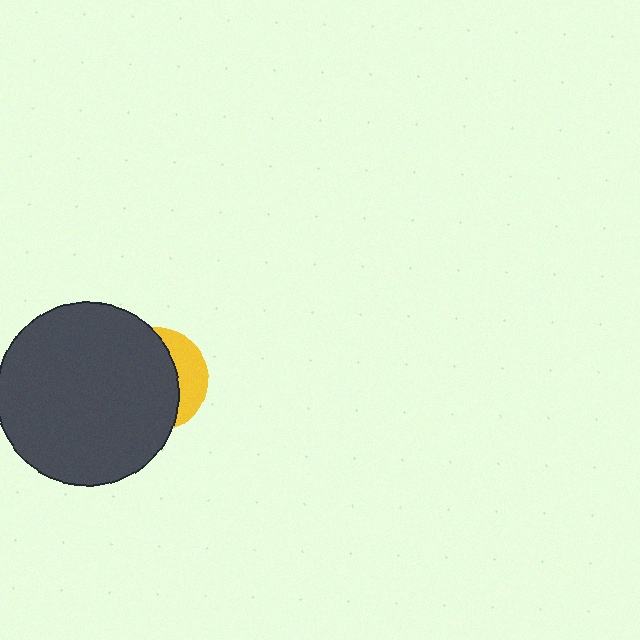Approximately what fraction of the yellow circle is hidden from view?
Roughly 70% of the yellow circle is hidden behind the dark gray circle.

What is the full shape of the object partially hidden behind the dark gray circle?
The partially hidden object is a yellow circle.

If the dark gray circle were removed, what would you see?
You would see the complete yellow circle.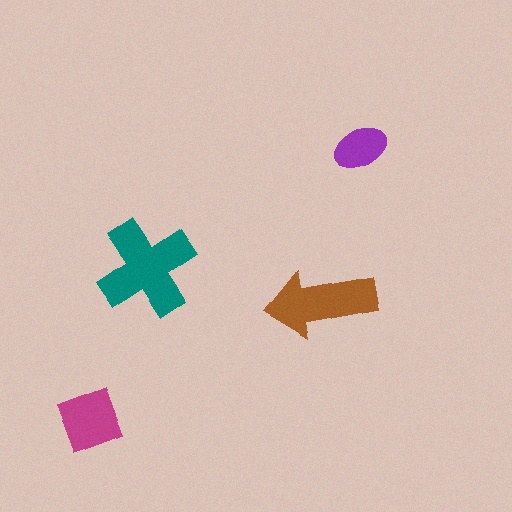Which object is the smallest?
The purple ellipse.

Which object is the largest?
The teal cross.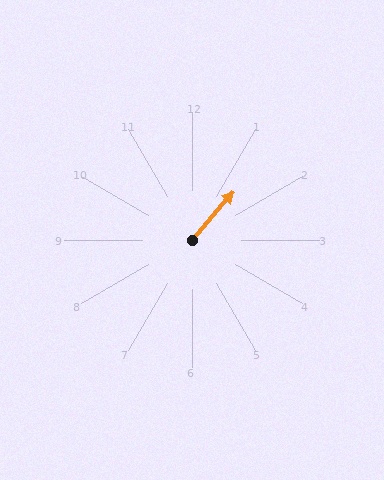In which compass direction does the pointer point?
Northeast.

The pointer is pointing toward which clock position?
Roughly 1 o'clock.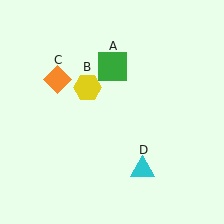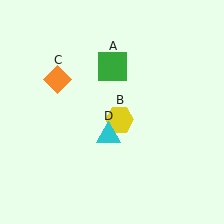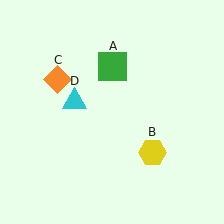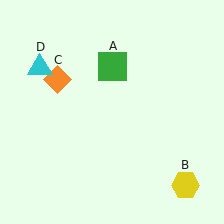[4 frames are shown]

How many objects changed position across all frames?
2 objects changed position: yellow hexagon (object B), cyan triangle (object D).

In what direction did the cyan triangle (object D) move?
The cyan triangle (object D) moved up and to the left.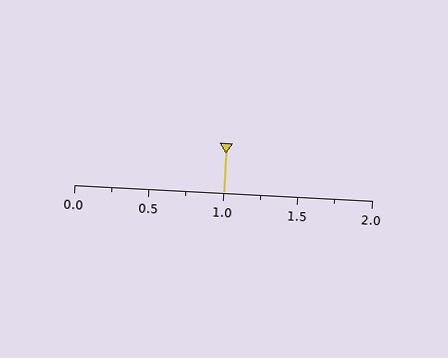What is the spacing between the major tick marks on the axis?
The major ticks are spaced 0.5 apart.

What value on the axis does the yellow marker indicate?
The marker indicates approximately 1.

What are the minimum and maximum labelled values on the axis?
The axis runs from 0.0 to 2.0.